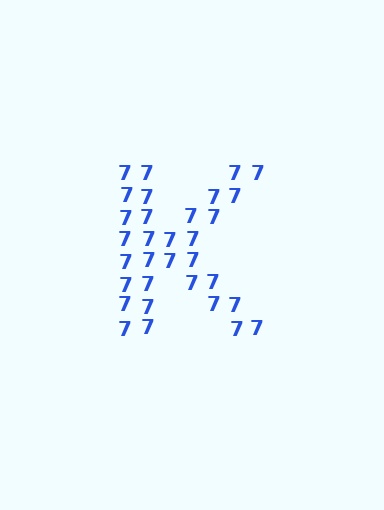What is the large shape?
The large shape is the letter K.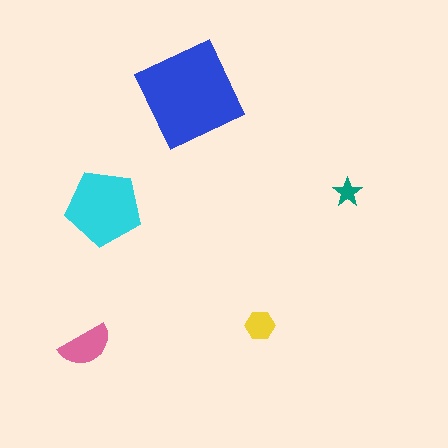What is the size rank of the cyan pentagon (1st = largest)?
2nd.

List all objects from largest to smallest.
The blue diamond, the cyan pentagon, the pink semicircle, the yellow hexagon, the teal star.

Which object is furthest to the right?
The teal star is rightmost.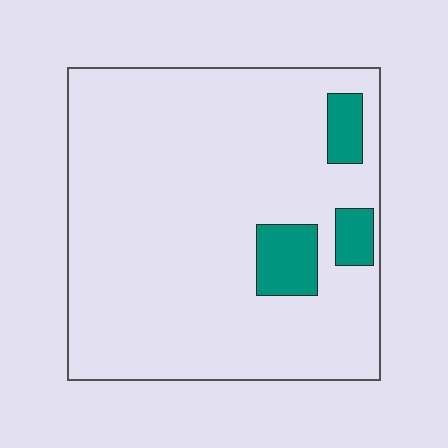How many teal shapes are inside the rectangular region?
3.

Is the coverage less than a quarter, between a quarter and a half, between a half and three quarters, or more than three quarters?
Less than a quarter.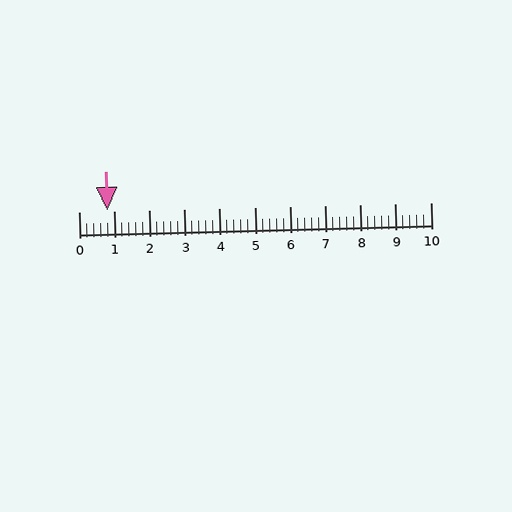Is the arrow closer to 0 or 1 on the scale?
The arrow is closer to 1.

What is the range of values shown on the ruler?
The ruler shows values from 0 to 10.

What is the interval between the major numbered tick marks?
The major tick marks are spaced 1 units apart.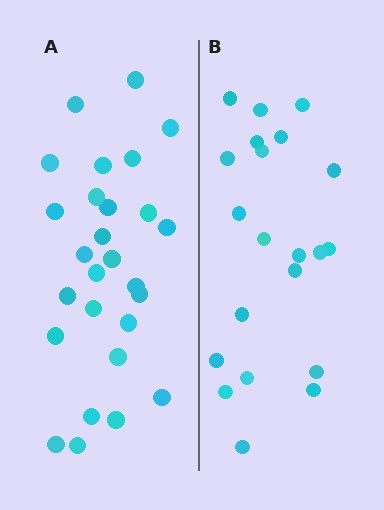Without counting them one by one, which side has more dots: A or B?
Region A (the left region) has more dots.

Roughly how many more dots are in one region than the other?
Region A has about 6 more dots than region B.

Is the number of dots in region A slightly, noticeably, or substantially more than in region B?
Region A has noticeably more, but not dramatically so. The ratio is roughly 1.3 to 1.